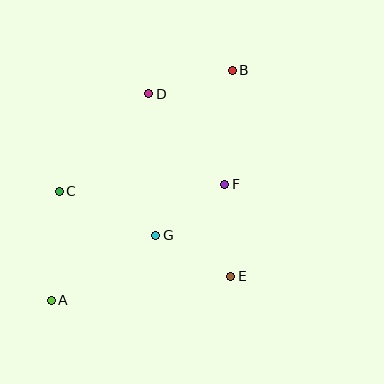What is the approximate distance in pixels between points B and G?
The distance between B and G is approximately 182 pixels.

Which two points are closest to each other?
Points E and G are closest to each other.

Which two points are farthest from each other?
Points A and B are farthest from each other.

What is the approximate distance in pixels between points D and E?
The distance between D and E is approximately 200 pixels.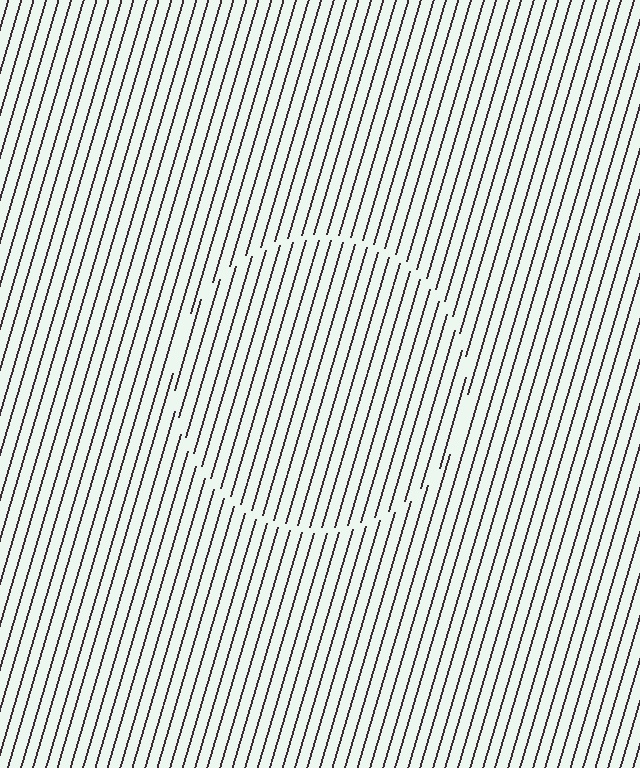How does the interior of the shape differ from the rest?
The interior of the shape contains the same grating, shifted by half a period — the contour is defined by the phase discontinuity where line-ends from the inner and outer gratings abut.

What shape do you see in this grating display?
An illusory circle. The interior of the shape contains the same grating, shifted by half a period — the contour is defined by the phase discontinuity where line-ends from the inner and outer gratings abut.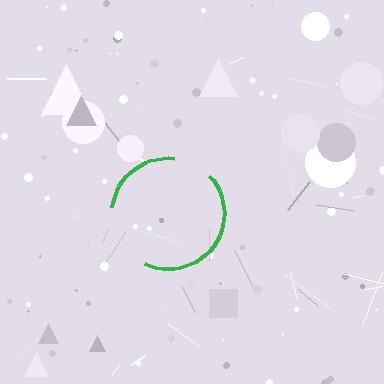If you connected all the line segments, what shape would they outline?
They would outline a circle.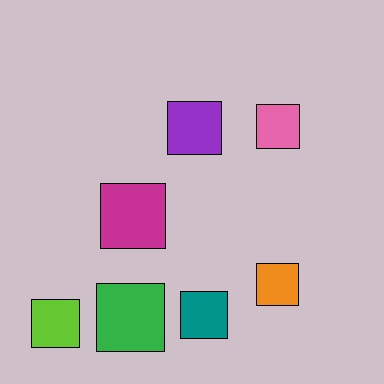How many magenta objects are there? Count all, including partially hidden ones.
There is 1 magenta object.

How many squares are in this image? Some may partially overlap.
There are 7 squares.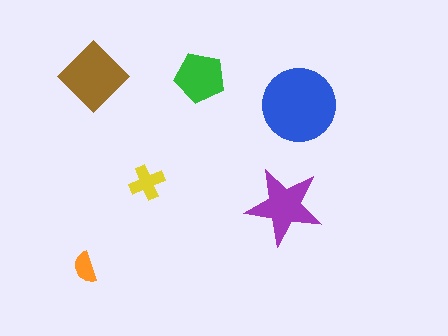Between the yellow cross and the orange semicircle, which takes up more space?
The yellow cross.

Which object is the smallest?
The orange semicircle.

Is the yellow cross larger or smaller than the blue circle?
Smaller.